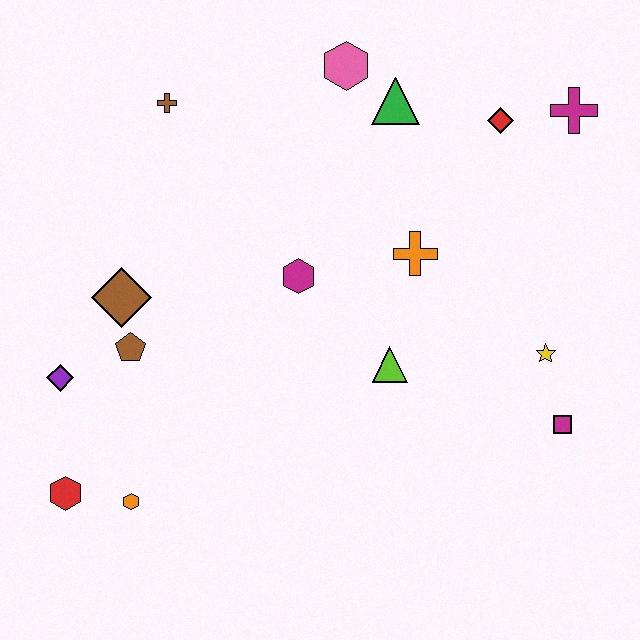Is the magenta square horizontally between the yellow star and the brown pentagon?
No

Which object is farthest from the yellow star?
The red hexagon is farthest from the yellow star.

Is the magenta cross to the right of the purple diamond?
Yes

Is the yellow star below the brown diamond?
Yes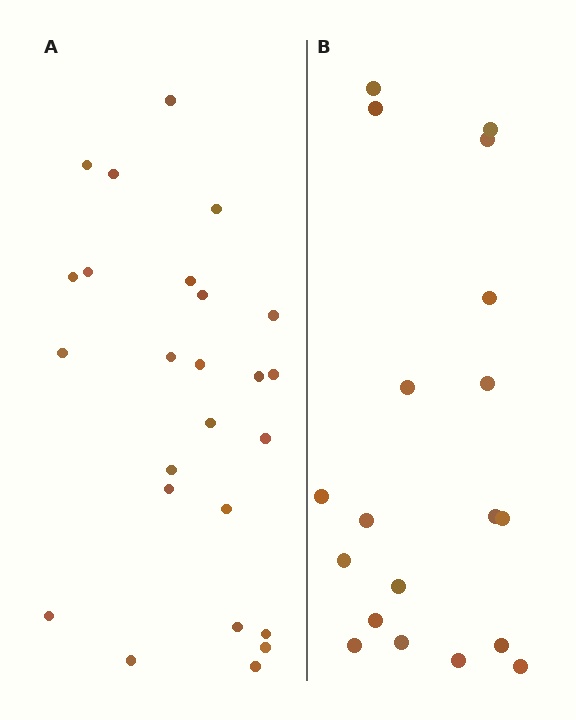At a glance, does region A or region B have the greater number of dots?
Region A (the left region) has more dots.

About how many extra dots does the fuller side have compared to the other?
Region A has about 6 more dots than region B.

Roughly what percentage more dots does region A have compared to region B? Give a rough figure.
About 30% more.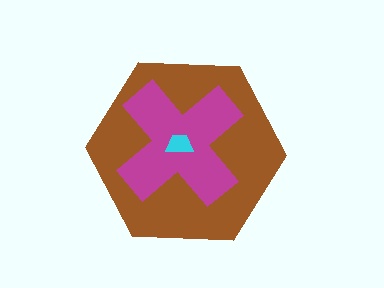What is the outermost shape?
The brown hexagon.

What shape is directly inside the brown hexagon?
The magenta cross.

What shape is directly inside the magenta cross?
The cyan trapezoid.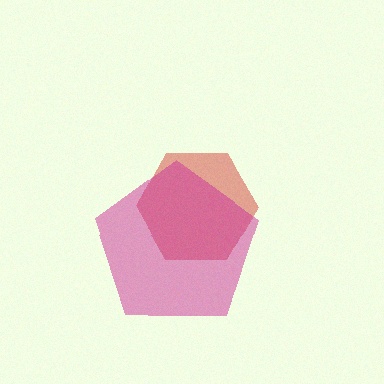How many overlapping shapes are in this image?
There are 2 overlapping shapes in the image.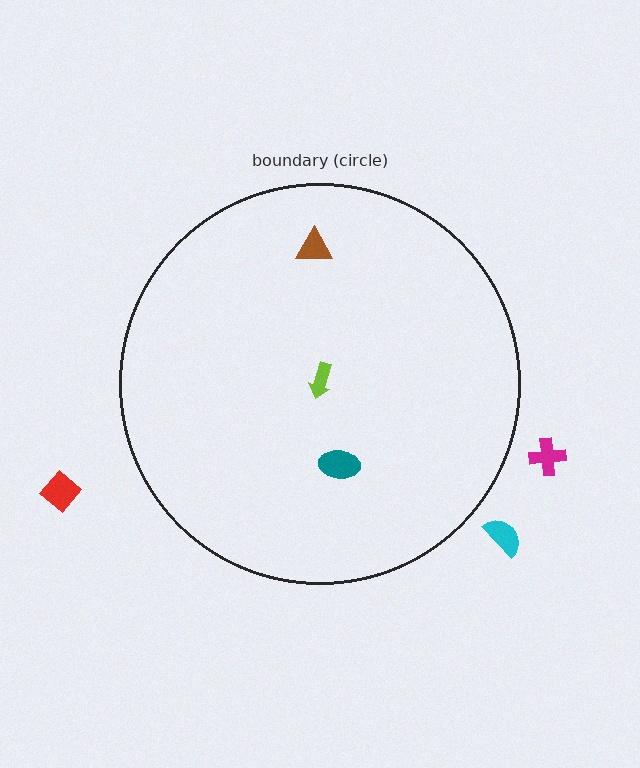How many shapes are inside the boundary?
3 inside, 3 outside.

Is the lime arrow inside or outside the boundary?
Inside.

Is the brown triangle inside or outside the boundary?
Inside.